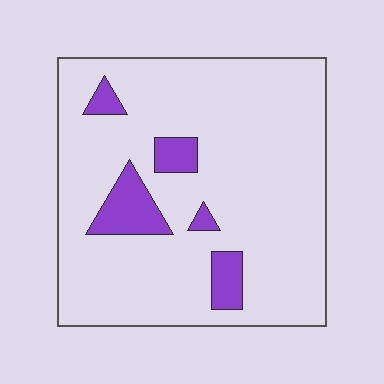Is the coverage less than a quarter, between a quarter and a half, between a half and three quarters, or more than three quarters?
Less than a quarter.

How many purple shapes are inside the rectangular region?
5.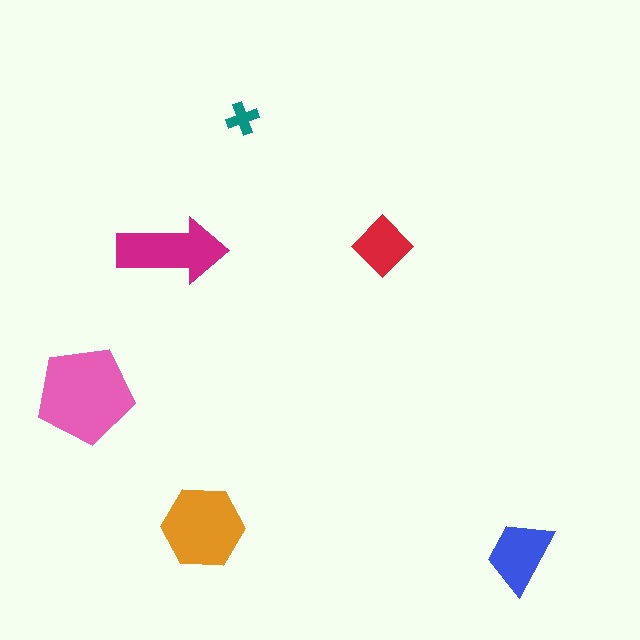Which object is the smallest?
The teal cross.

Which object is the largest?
The pink pentagon.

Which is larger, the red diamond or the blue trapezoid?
The blue trapezoid.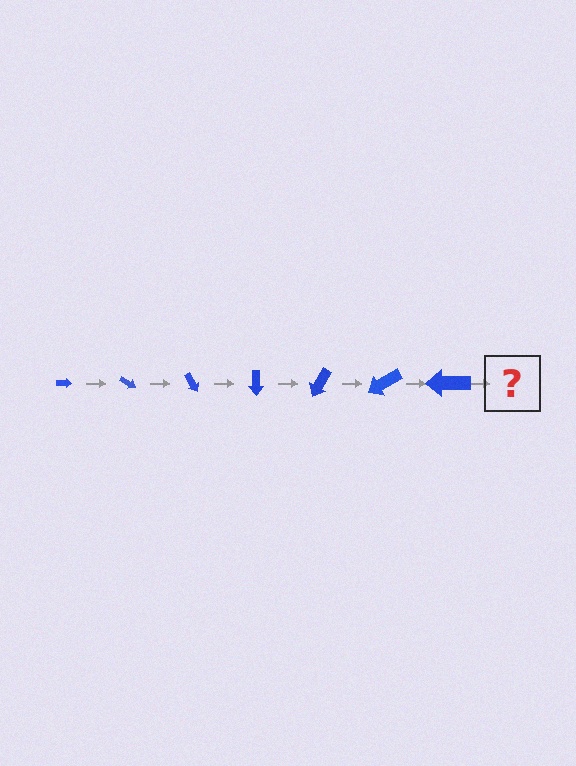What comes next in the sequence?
The next element should be an arrow, larger than the previous one and rotated 210 degrees from the start.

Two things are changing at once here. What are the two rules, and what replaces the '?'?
The two rules are that the arrow grows larger each step and it rotates 30 degrees each step. The '?' should be an arrow, larger than the previous one and rotated 210 degrees from the start.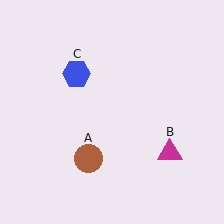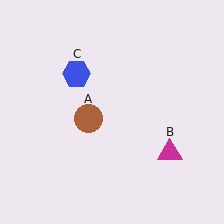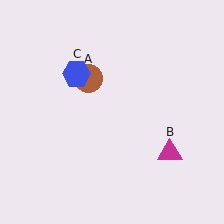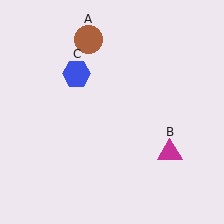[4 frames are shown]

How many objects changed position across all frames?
1 object changed position: brown circle (object A).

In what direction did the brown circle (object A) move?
The brown circle (object A) moved up.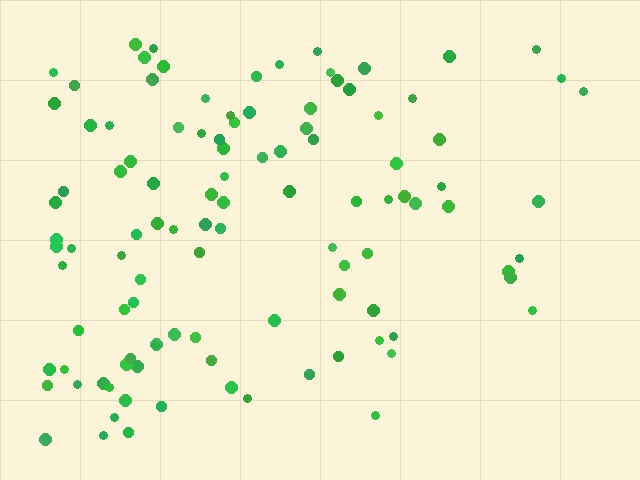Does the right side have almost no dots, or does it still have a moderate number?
Still a moderate number, just noticeably fewer than the left.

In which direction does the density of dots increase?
From right to left, with the left side densest.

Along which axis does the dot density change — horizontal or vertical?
Horizontal.